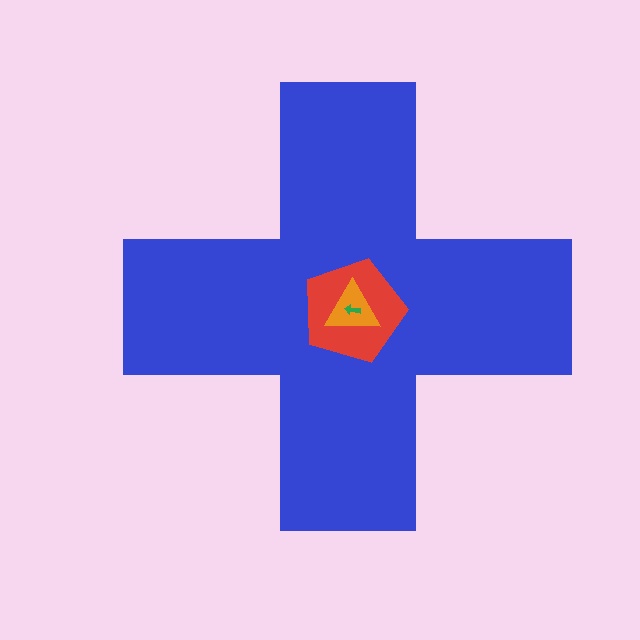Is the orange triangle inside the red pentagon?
Yes.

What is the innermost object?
The green arrow.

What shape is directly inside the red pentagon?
The orange triangle.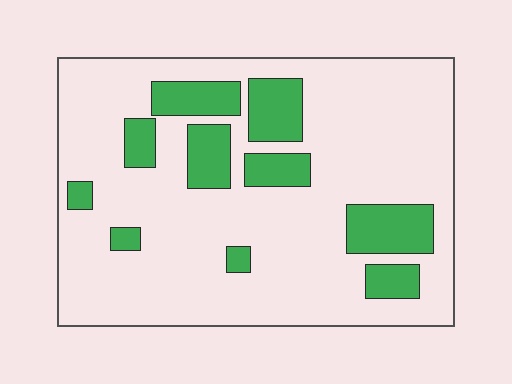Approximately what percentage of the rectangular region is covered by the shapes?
Approximately 20%.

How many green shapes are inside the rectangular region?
10.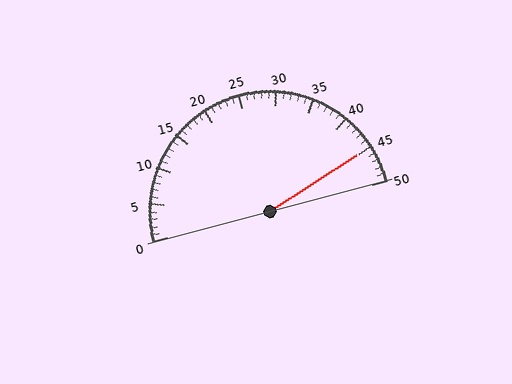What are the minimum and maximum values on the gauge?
The gauge ranges from 0 to 50.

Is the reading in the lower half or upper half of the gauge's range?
The reading is in the upper half of the range (0 to 50).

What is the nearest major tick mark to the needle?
The nearest major tick mark is 45.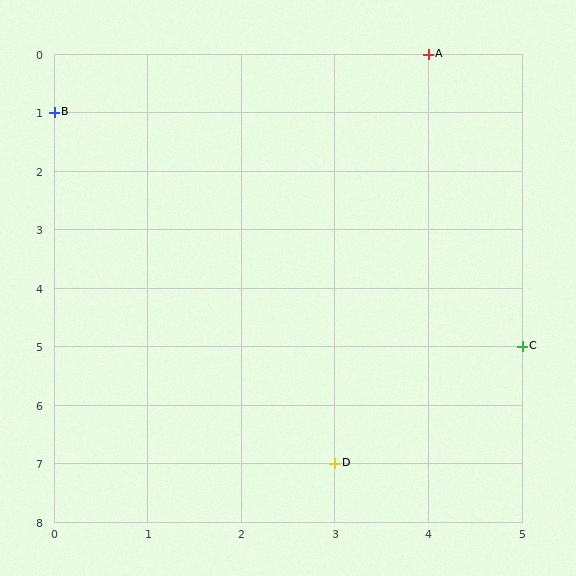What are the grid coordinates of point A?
Point A is at grid coordinates (4, 0).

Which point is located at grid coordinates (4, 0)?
Point A is at (4, 0).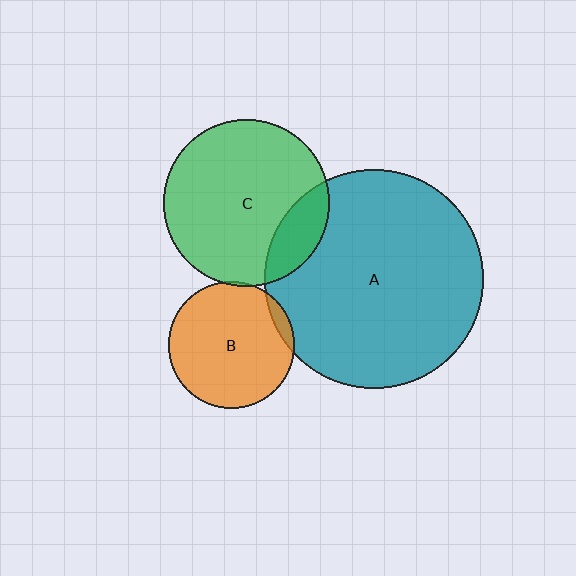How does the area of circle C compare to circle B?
Approximately 1.7 times.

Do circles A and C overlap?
Yes.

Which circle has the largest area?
Circle A (teal).